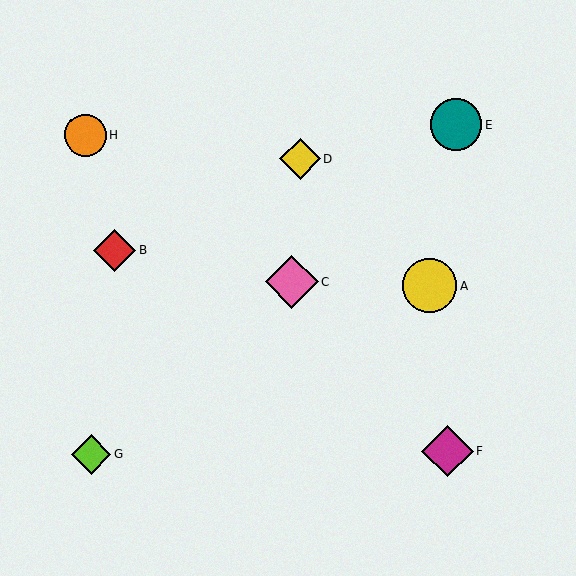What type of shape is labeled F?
Shape F is a magenta diamond.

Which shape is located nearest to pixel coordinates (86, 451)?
The lime diamond (labeled G) at (91, 454) is nearest to that location.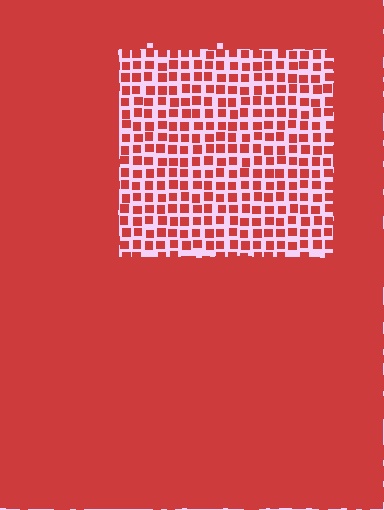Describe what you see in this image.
The image contains small red elements arranged at two different densities. A rectangle-shaped region is visible where the elements are less densely packed than the surrounding area.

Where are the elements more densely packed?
The elements are more densely packed outside the rectangle boundary.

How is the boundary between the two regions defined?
The boundary is defined by a change in element density (approximately 2.9x ratio). All elements are the same color, size, and shape.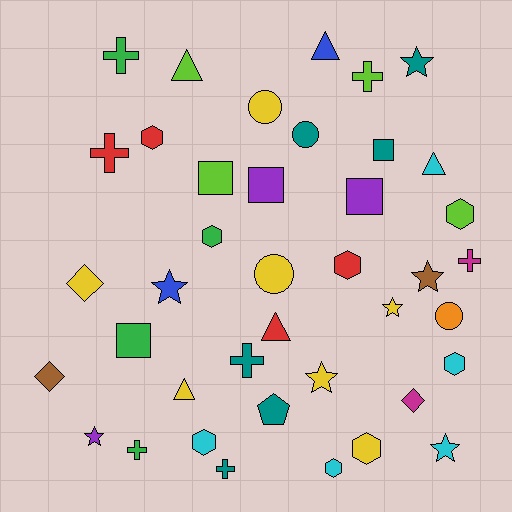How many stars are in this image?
There are 7 stars.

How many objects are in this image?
There are 40 objects.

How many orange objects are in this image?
There is 1 orange object.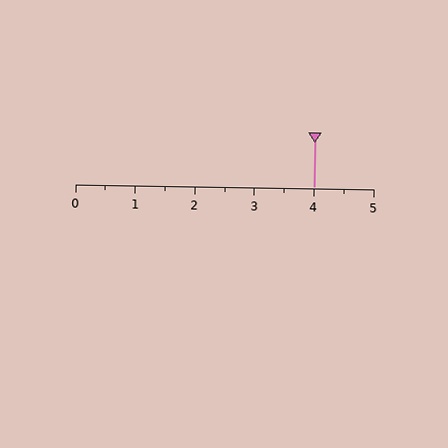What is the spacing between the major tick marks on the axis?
The major ticks are spaced 1 apart.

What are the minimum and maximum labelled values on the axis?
The axis runs from 0 to 5.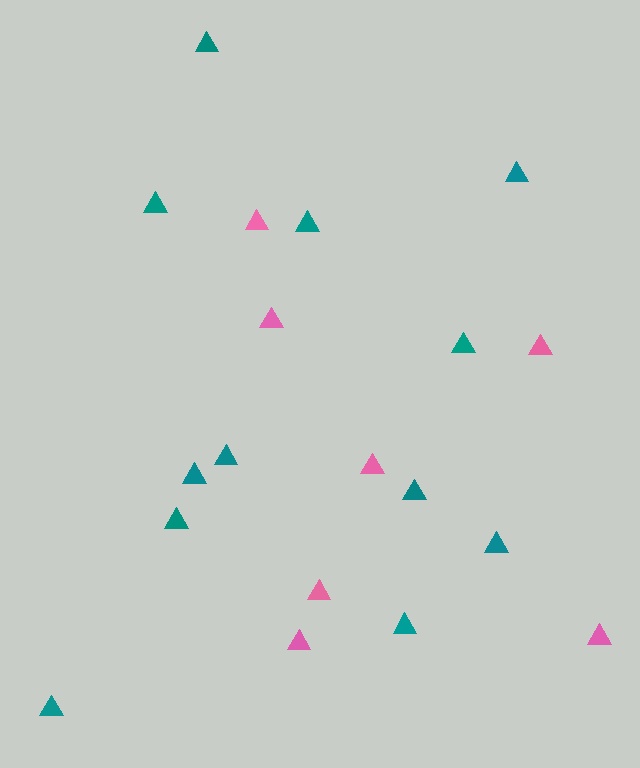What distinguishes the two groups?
There are 2 groups: one group of pink triangles (7) and one group of teal triangles (12).